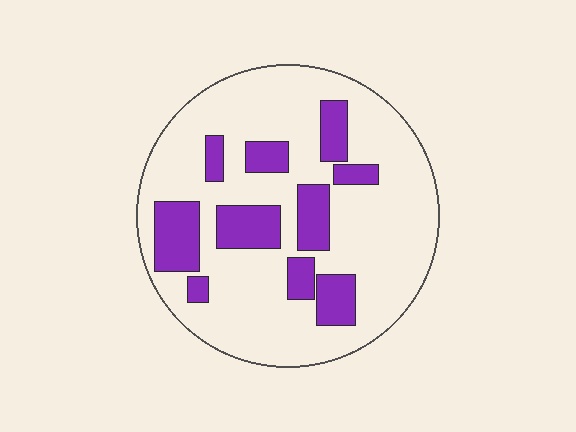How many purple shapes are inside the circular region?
10.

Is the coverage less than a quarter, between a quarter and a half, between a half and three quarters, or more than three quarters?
Less than a quarter.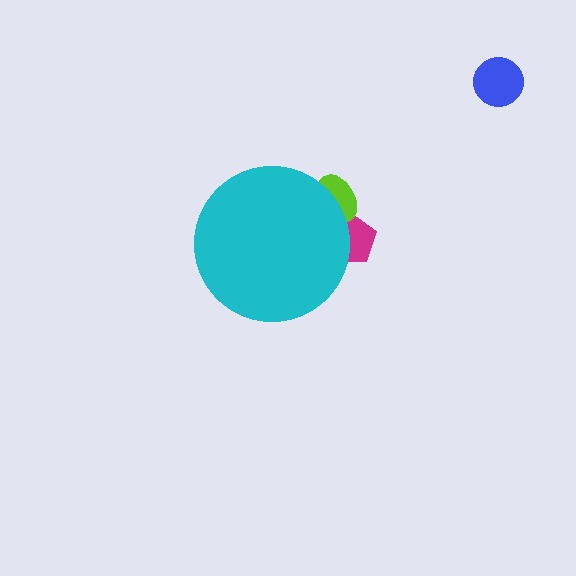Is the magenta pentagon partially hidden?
Yes, the magenta pentagon is partially hidden behind the cyan circle.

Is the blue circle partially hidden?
No, the blue circle is fully visible.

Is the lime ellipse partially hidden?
Yes, the lime ellipse is partially hidden behind the cyan circle.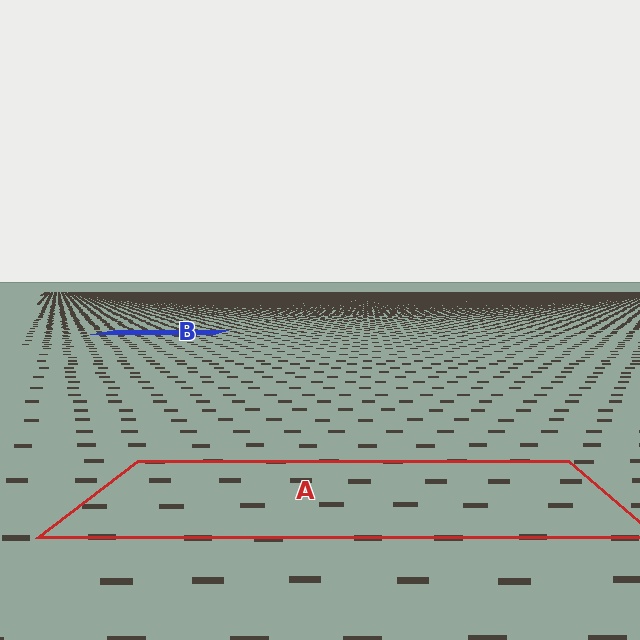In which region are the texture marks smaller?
The texture marks are smaller in region B, because it is farther away.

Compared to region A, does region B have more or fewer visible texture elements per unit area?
Region B has more texture elements per unit area — they are packed more densely because it is farther away.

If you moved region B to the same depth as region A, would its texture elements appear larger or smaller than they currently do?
They would appear larger. At a closer depth, the same texture elements are projected at a bigger on-screen size.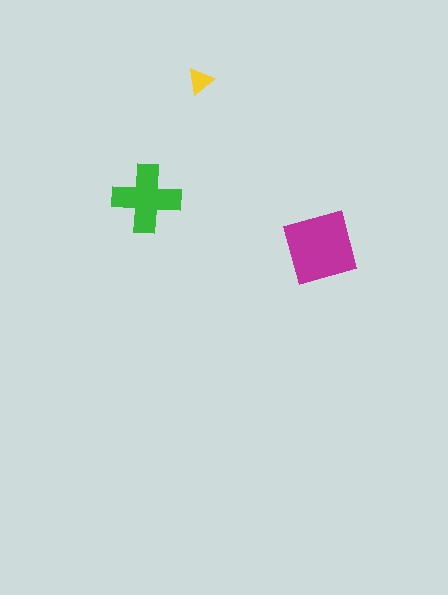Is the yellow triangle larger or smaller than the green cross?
Smaller.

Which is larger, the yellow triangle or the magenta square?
The magenta square.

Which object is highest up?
The yellow triangle is topmost.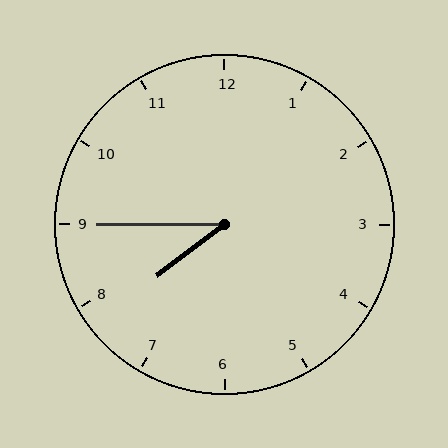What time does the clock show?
7:45.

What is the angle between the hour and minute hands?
Approximately 38 degrees.